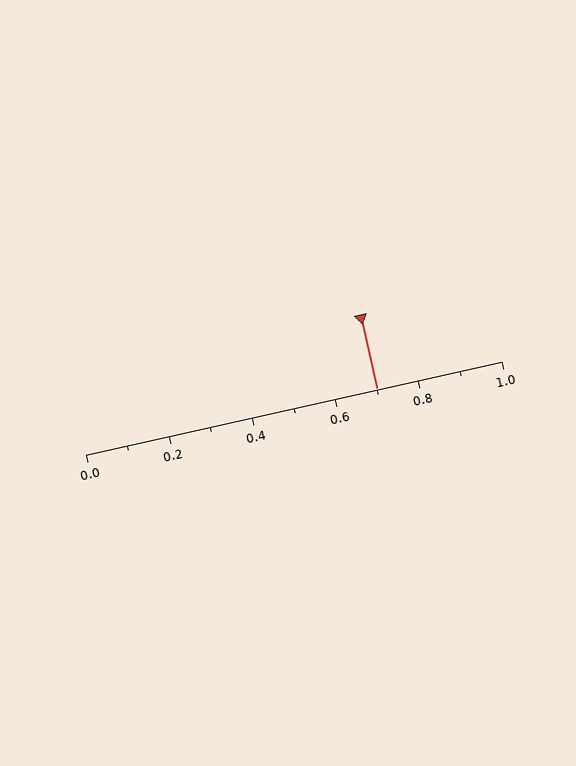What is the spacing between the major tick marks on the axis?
The major ticks are spaced 0.2 apart.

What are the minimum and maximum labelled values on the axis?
The axis runs from 0.0 to 1.0.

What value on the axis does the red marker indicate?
The marker indicates approximately 0.7.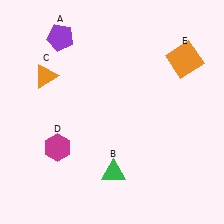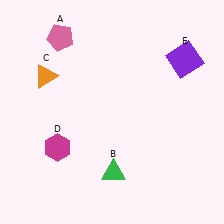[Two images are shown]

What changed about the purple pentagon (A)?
In Image 1, A is purple. In Image 2, it changed to pink.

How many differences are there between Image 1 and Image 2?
There are 2 differences between the two images.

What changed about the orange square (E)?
In Image 1, E is orange. In Image 2, it changed to purple.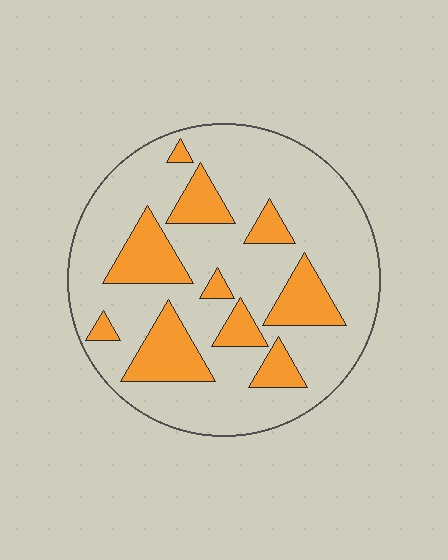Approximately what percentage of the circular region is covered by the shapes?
Approximately 25%.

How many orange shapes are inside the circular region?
10.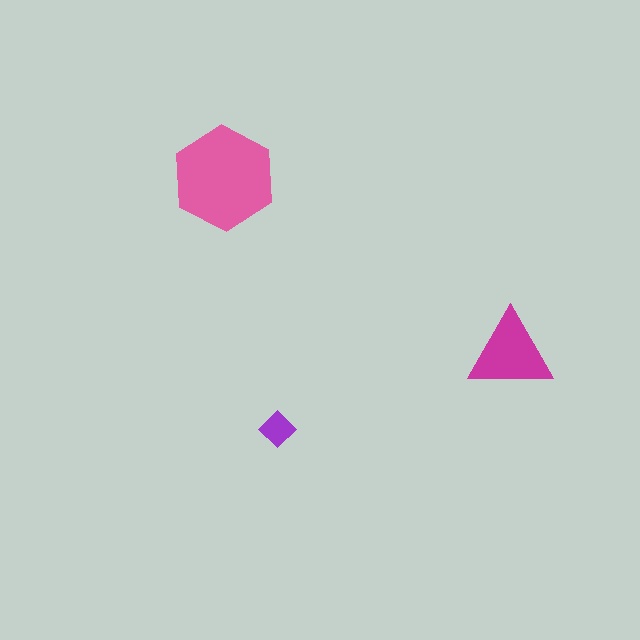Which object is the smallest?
The purple diamond.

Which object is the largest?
The pink hexagon.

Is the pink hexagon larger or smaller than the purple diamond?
Larger.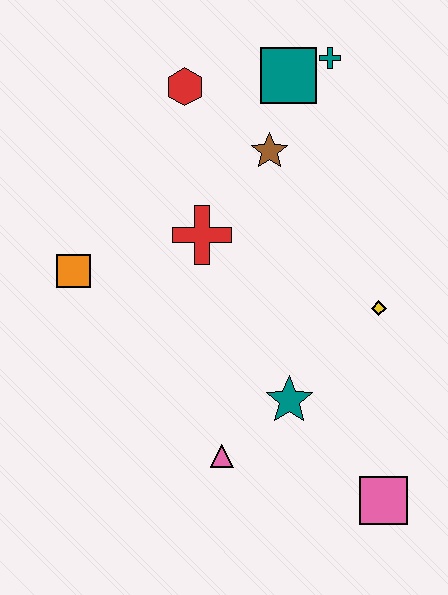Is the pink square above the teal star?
No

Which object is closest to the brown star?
The teal square is closest to the brown star.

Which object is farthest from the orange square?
The pink square is farthest from the orange square.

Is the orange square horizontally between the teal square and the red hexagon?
No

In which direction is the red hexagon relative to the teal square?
The red hexagon is to the left of the teal square.